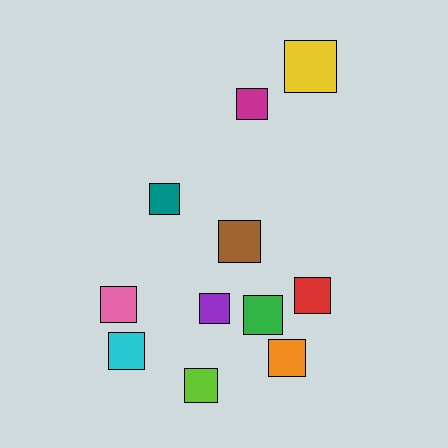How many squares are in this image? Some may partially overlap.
There are 11 squares.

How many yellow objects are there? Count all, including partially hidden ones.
There is 1 yellow object.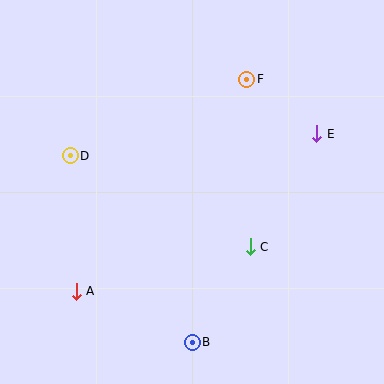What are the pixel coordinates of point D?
Point D is at (70, 156).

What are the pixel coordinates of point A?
Point A is at (76, 291).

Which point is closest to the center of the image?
Point C at (250, 247) is closest to the center.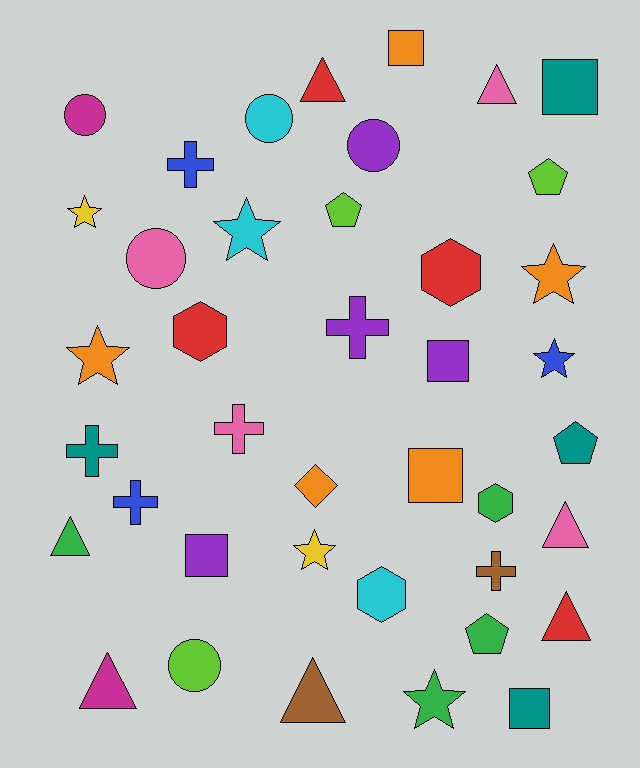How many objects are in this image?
There are 40 objects.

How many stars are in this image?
There are 7 stars.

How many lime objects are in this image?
There are 3 lime objects.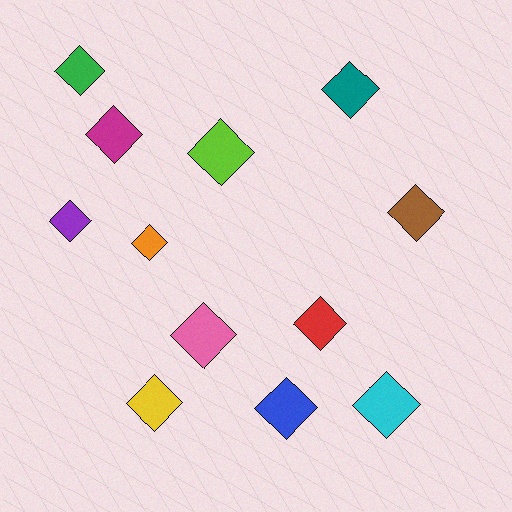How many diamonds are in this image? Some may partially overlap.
There are 12 diamonds.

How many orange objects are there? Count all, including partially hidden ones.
There is 1 orange object.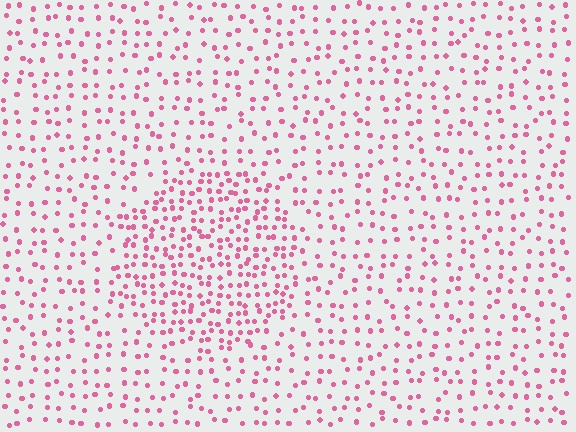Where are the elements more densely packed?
The elements are more densely packed inside the circle boundary.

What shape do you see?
I see a circle.